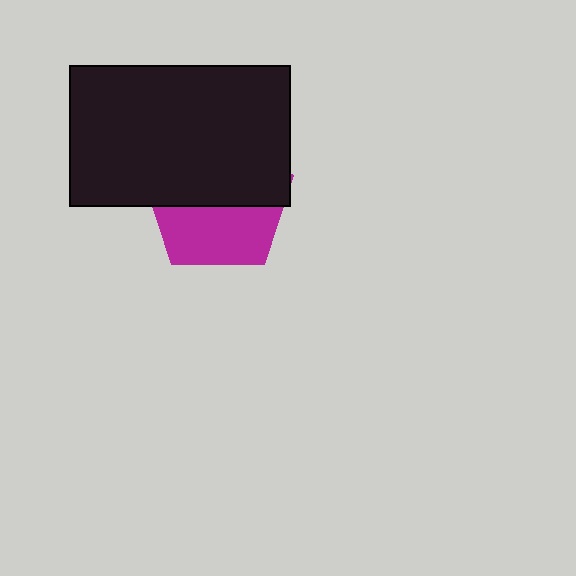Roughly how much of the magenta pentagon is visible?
A small part of it is visible (roughly 43%).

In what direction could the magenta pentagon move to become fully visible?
The magenta pentagon could move down. That would shift it out from behind the black rectangle entirely.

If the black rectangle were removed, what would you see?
You would see the complete magenta pentagon.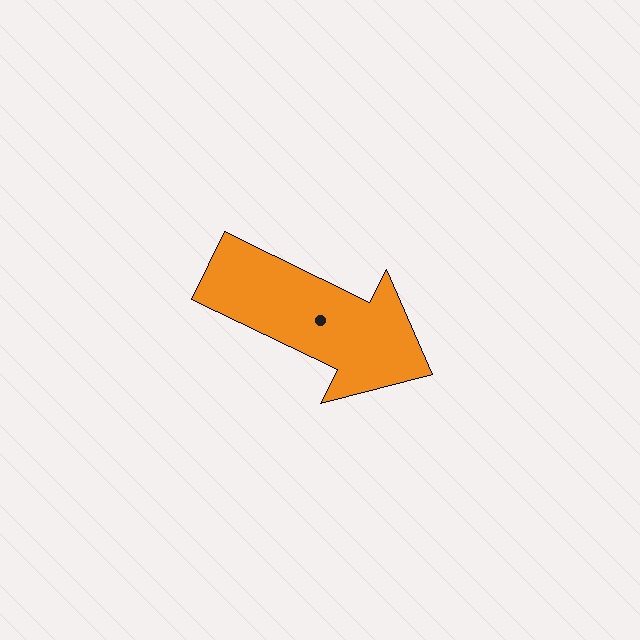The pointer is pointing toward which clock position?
Roughly 4 o'clock.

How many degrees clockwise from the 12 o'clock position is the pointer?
Approximately 116 degrees.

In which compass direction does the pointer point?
Southeast.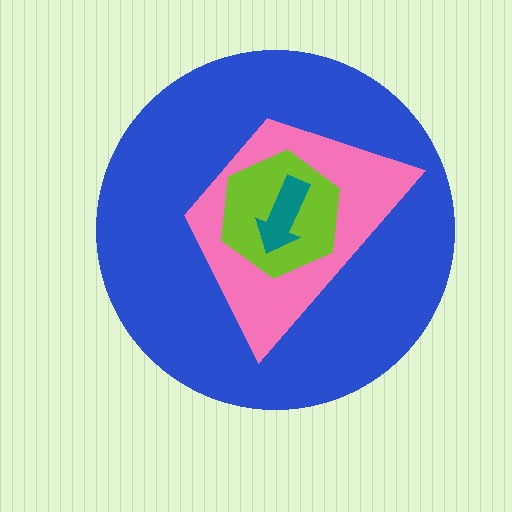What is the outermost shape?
The blue circle.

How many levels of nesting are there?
4.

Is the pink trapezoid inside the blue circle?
Yes.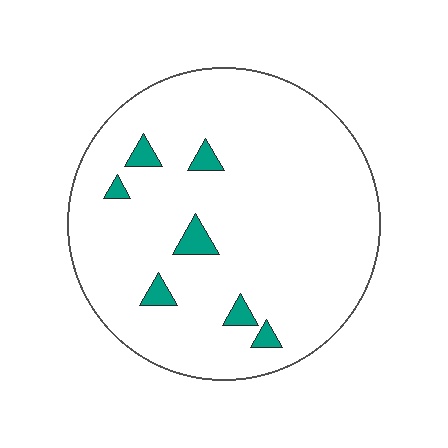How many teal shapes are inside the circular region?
7.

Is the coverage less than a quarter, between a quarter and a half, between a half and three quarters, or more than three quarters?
Less than a quarter.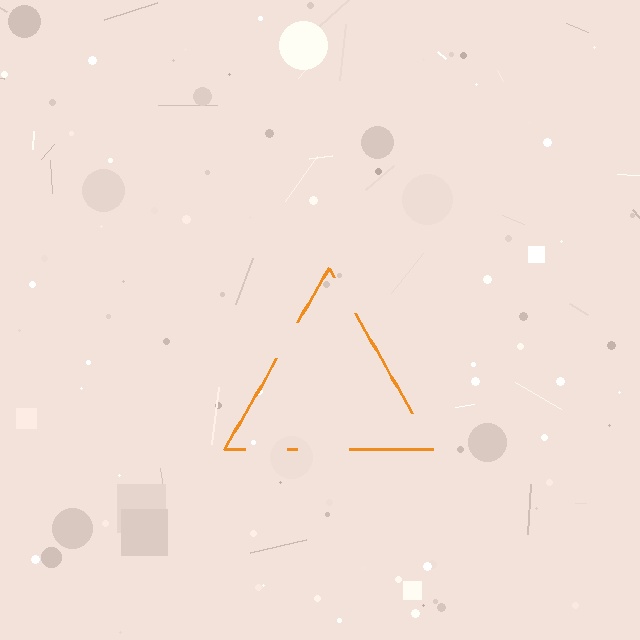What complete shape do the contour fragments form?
The contour fragments form a triangle.